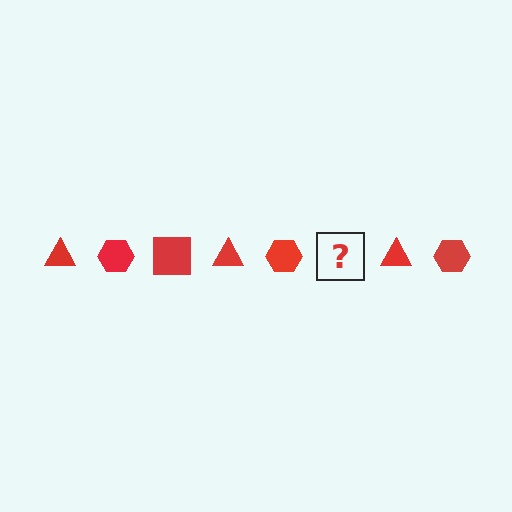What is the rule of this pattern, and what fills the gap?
The rule is that the pattern cycles through triangle, hexagon, square shapes in red. The gap should be filled with a red square.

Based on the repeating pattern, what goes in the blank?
The blank should be a red square.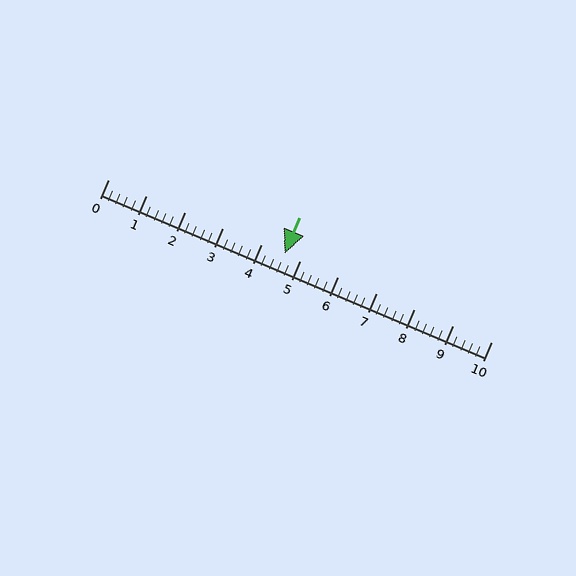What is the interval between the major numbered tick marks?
The major tick marks are spaced 1 units apart.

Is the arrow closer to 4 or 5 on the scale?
The arrow is closer to 5.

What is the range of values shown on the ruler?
The ruler shows values from 0 to 10.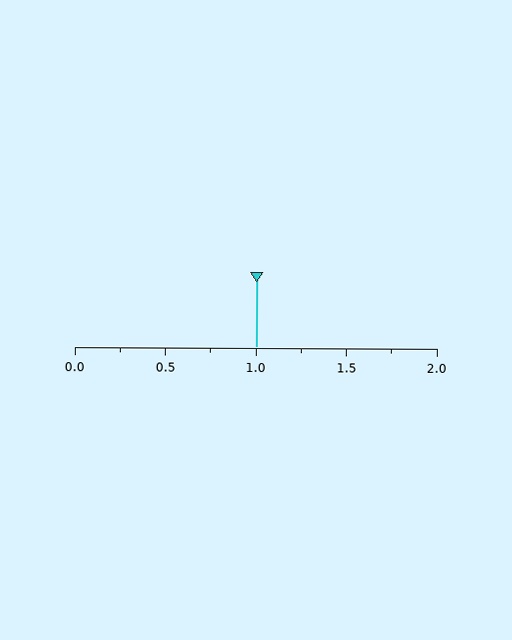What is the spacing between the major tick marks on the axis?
The major ticks are spaced 0.5 apart.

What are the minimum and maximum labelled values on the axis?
The axis runs from 0.0 to 2.0.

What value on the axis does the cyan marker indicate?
The marker indicates approximately 1.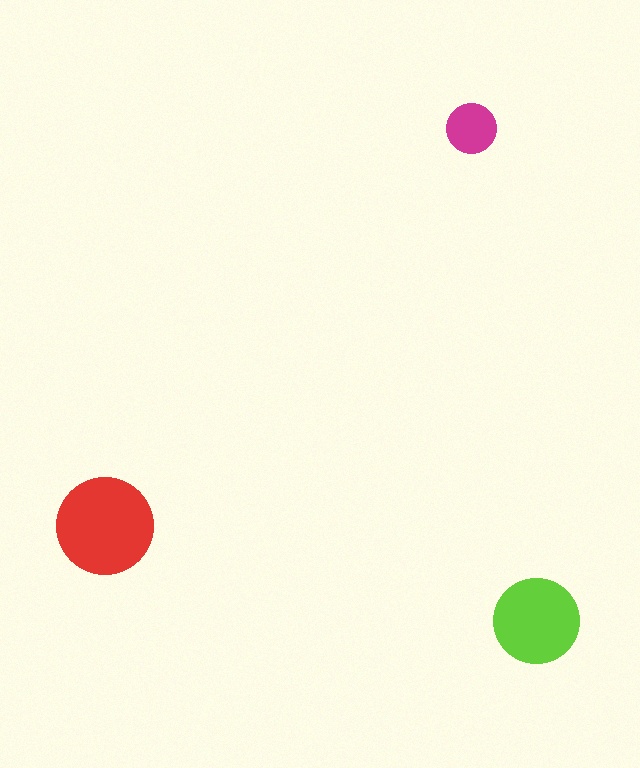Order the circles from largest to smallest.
the red one, the lime one, the magenta one.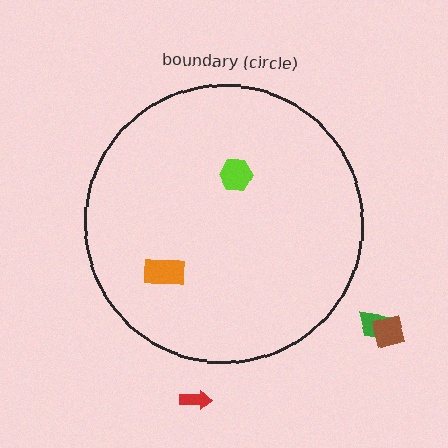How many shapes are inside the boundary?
2 inside, 3 outside.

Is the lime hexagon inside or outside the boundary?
Inside.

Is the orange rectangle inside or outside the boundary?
Inside.